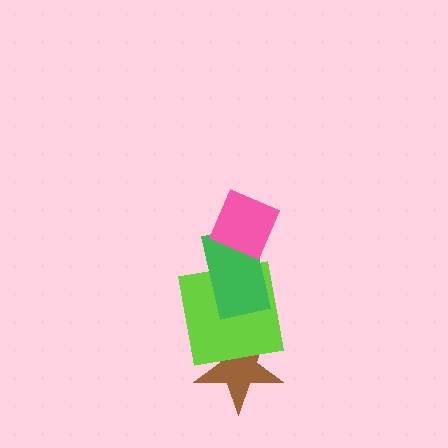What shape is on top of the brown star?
The lime square is on top of the brown star.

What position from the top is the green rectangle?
The green rectangle is 2nd from the top.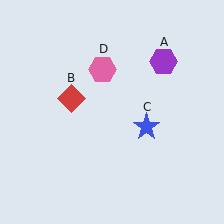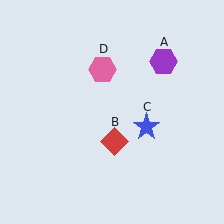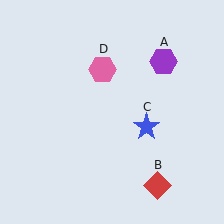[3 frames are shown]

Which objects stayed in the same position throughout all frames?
Purple hexagon (object A) and blue star (object C) and pink hexagon (object D) remained stationary.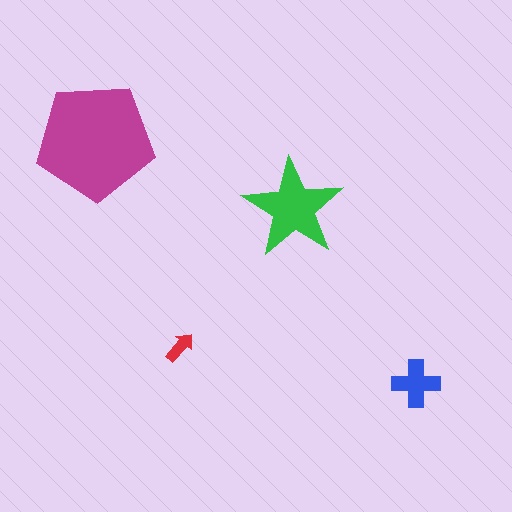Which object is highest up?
The magenta pentagon is topmost.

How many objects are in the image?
There are 4 objects in the image.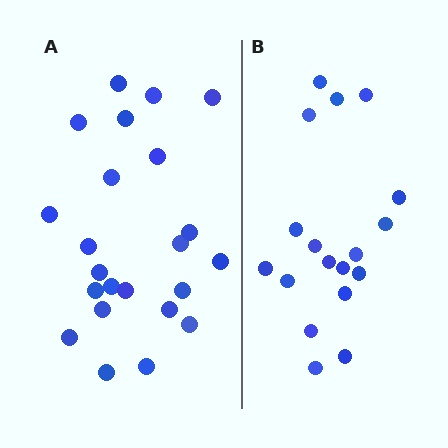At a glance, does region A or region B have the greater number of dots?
Region A (the left region) has more dots.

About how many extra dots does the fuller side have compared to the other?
Region A has about 5 more dots than region B.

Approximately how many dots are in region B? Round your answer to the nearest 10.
About 20 dots. (The exact count is 18, which rounds to 20.)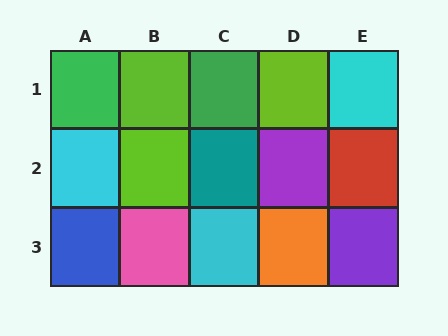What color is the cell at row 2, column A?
Cyan.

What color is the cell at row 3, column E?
Purple.